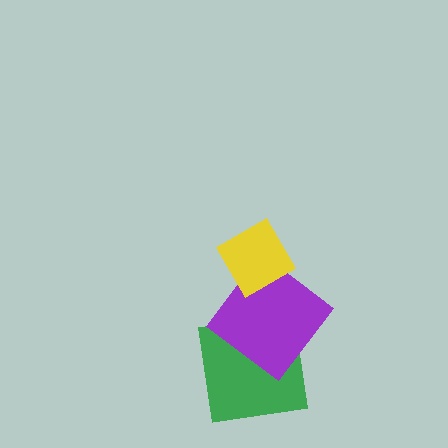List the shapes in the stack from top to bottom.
From top to bottom: the yellow diamond, the purple diamond, the green square.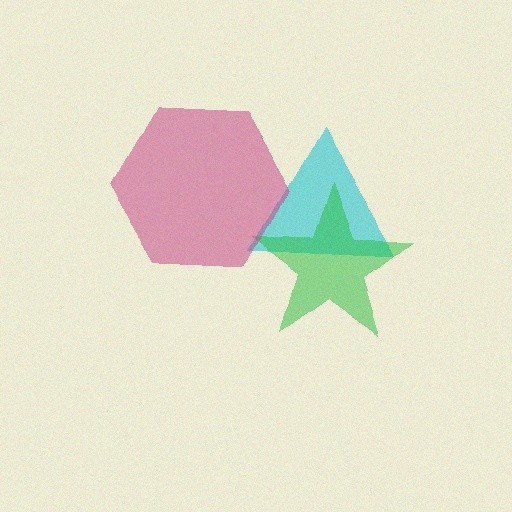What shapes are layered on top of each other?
The layered shapes are: a cyan triangle, a green star, a magenta hexagon.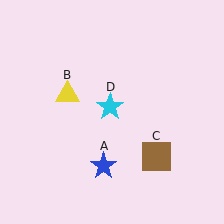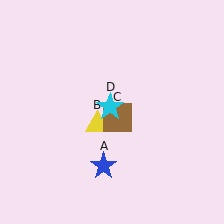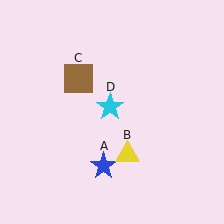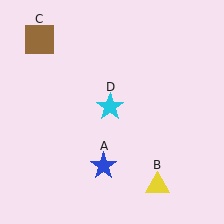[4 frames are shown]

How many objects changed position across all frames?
2 objects changed position: yellow triangle (object B), brown square (object C).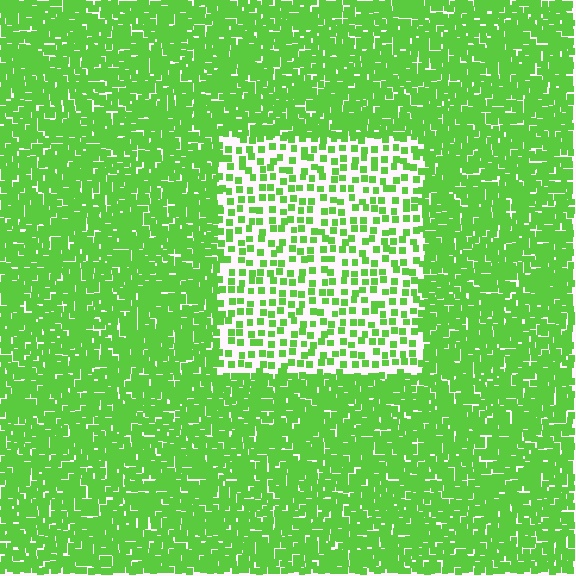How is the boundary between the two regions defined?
The boundary is defined by a change in element density (approximately 2.7x ratio). All elements are the same color, size, and shape.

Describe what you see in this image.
The image contains small lime elements arranged at two different densities. A rectangle-shaped region is visible where the elements are less densely packed than the surrounding area.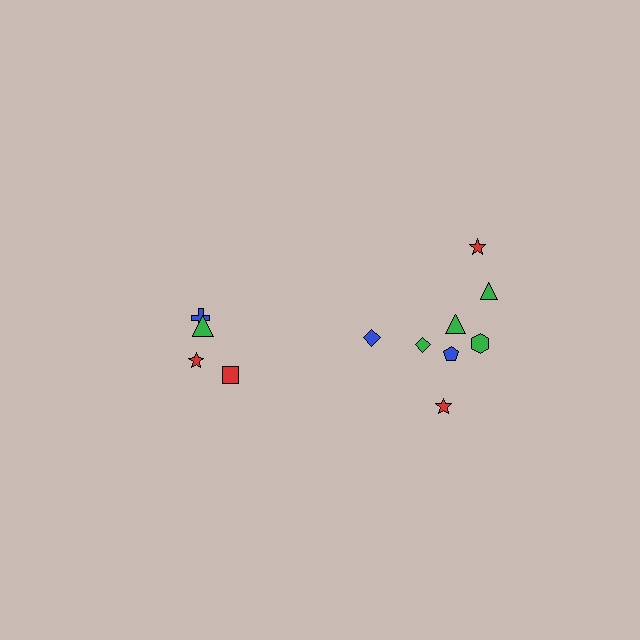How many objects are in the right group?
There are 8 objects.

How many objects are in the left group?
There are 4 objects.